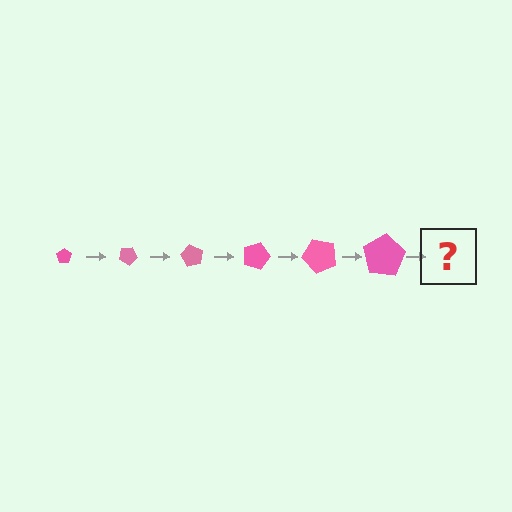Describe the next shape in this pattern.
It should be a pentagon, larger than the previous one and rotated 180 degrees from the start.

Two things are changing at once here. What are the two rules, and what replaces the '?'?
The two rules are that the pentagon grows larger each step and it rotates 30 degrees each step. The '?' should be a pentagon, larger than the previous one and rotated 180 degrees from the start.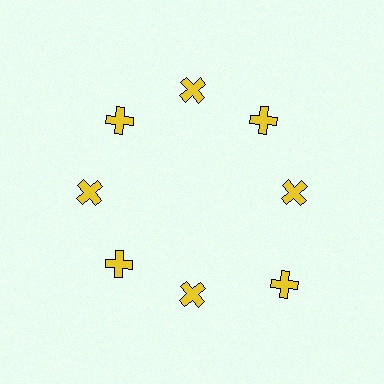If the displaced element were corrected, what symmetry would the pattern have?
It would have 8-fold rotational symmetry — the pattern would map onto itself every 45 degrees.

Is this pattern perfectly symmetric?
No. The 8 yellow crosses are arranged in a ring, but one element near the 4 o'clock position is pushed outward from the center, breaking the 8-fold rotational symmetry.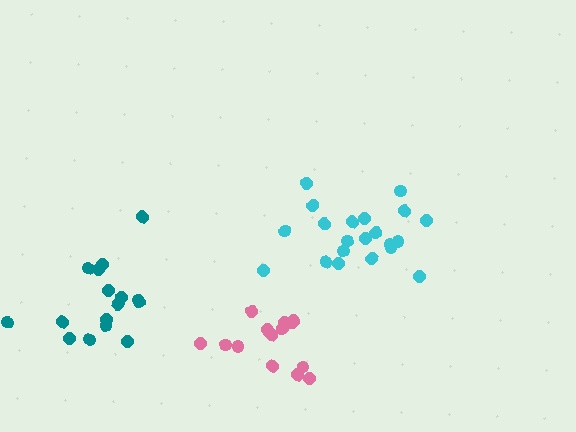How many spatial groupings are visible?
There are 3 spatial groupings.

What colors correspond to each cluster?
The clusters are colored: pink, teal, cyan.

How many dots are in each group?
Group 1: 15 dots, Group 2: 16 dots, Group 3: 21 dots (52 total).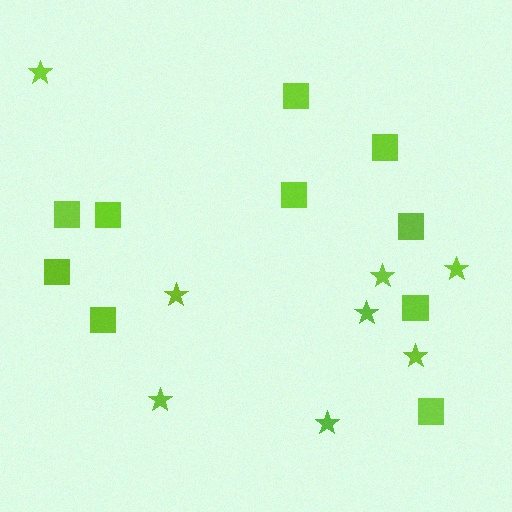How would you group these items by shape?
There are 2 groups: one group of squares (10) and one group of stars (8).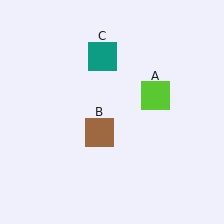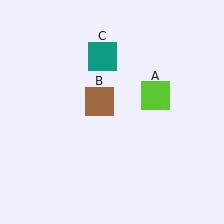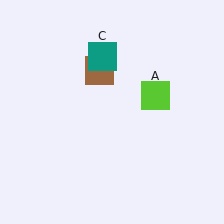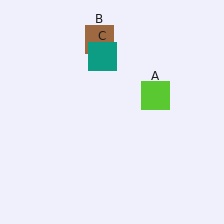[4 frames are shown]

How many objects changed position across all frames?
1 object changed position: brown square (object B).